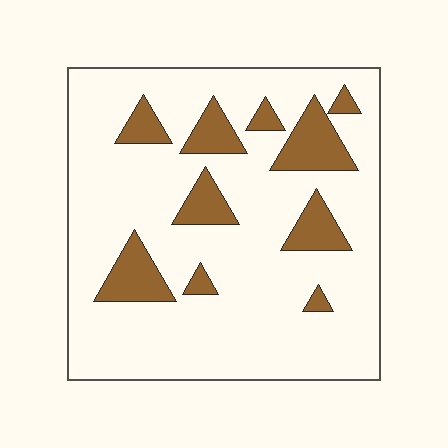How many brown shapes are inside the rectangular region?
10.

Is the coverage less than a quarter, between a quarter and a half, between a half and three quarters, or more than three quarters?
Less than a quarter.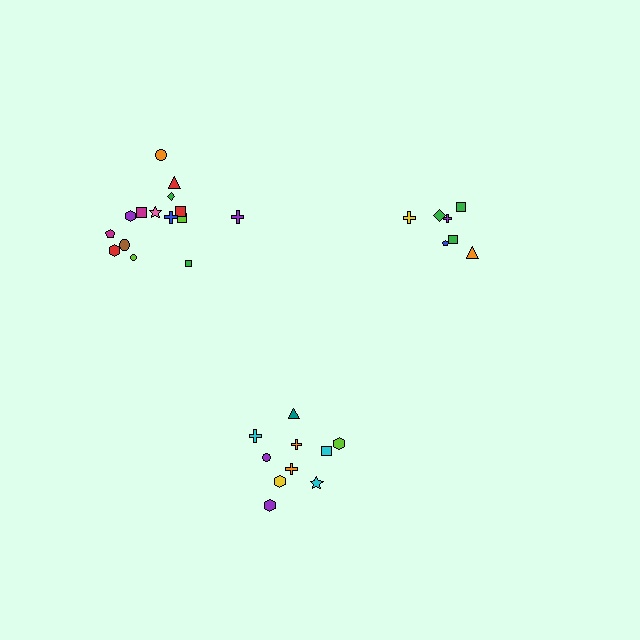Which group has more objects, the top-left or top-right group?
The top-left group.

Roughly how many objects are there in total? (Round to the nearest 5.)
Roughly 30 objects in total.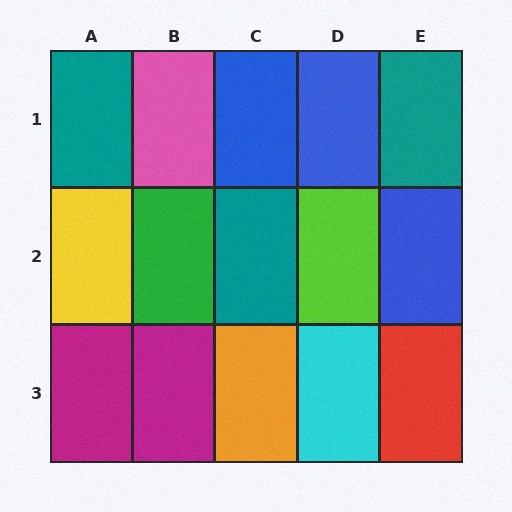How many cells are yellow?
1 cell is yellow.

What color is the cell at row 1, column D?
Blue.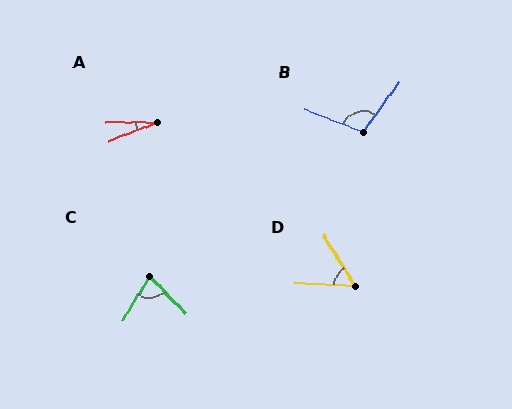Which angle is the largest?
B, at approximately 105 degrees.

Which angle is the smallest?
A, at approximately 21 degrees.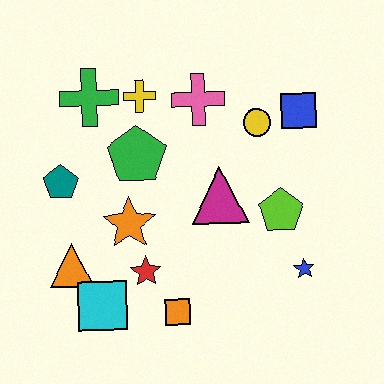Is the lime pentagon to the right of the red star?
Yes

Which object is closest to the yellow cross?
The green cross is closest to the yellow cross.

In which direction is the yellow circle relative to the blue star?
The yellow circle is above the blue star.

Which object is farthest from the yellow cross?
The blue star is farthest from the yellow cross.